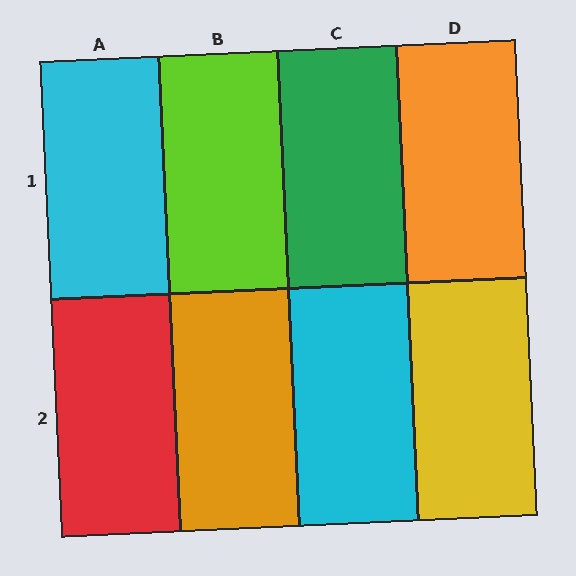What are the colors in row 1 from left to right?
Cyan, lime, green, orange.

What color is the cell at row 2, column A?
Red.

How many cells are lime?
1 cell is lime.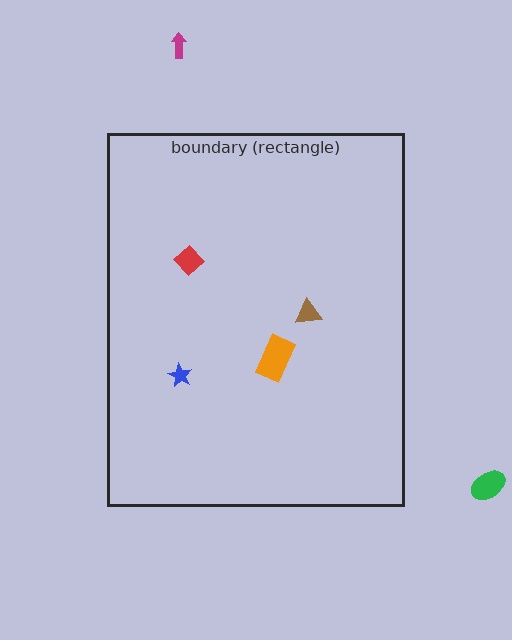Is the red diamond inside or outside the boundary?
Inside.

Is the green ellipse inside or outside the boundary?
Outside.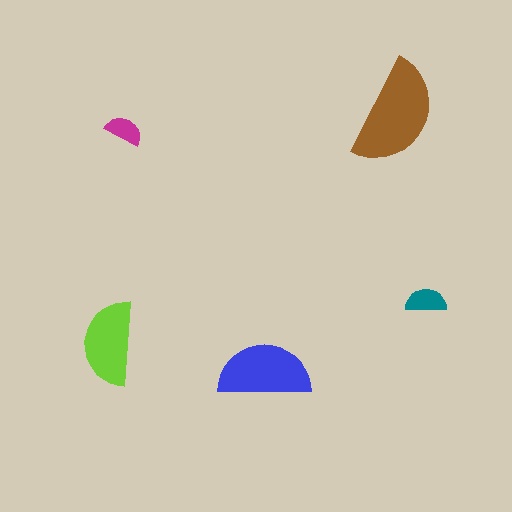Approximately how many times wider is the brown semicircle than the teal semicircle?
About 2.5 times wider.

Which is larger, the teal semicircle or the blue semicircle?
The blue one.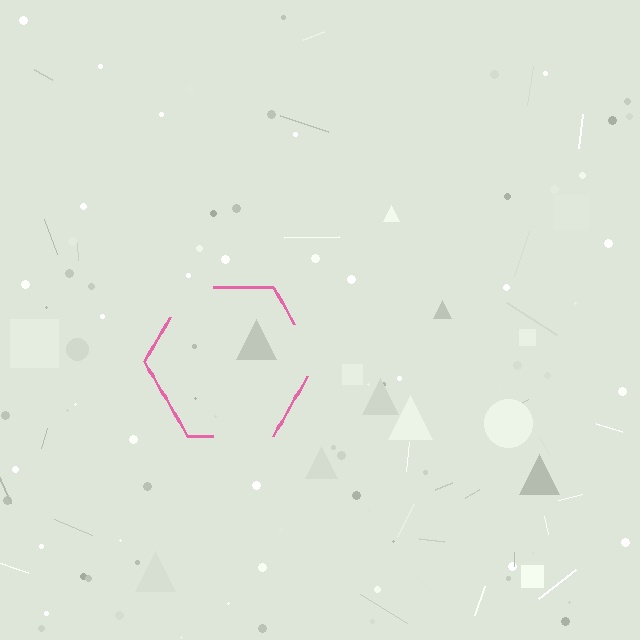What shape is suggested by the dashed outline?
The dashed outline suggests a hexagon.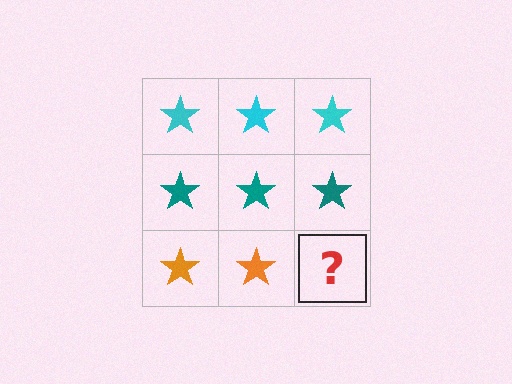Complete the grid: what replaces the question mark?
The question mark should be replaced with an orange star.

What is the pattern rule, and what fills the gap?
The rule is that each row has a consistent color. The gap should be filled with an orange star.